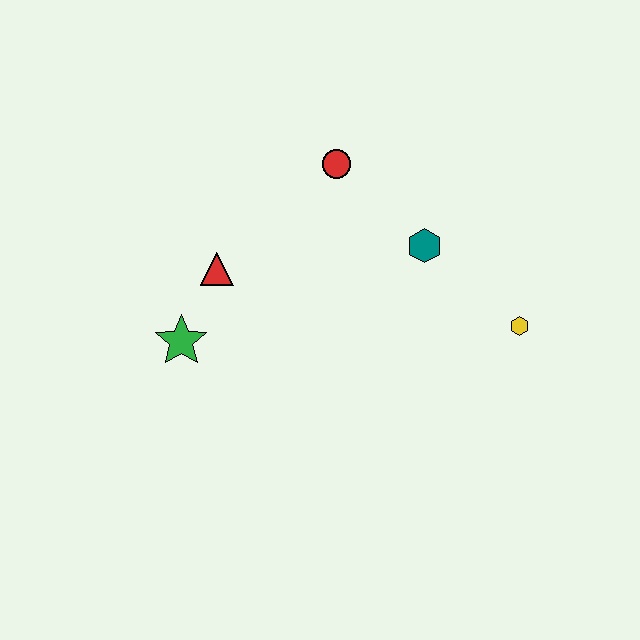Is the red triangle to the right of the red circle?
No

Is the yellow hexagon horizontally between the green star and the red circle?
No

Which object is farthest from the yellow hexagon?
The green star is farthest from the yellow hexagon.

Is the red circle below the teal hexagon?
No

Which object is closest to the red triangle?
The green star is closest to the red triangle.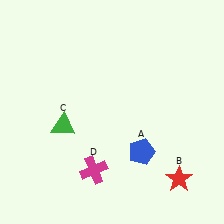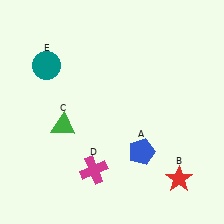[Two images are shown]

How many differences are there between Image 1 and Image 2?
There is 1 difference between the two images.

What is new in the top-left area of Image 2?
A teal circle (E) was added in the top-left area of Image 2.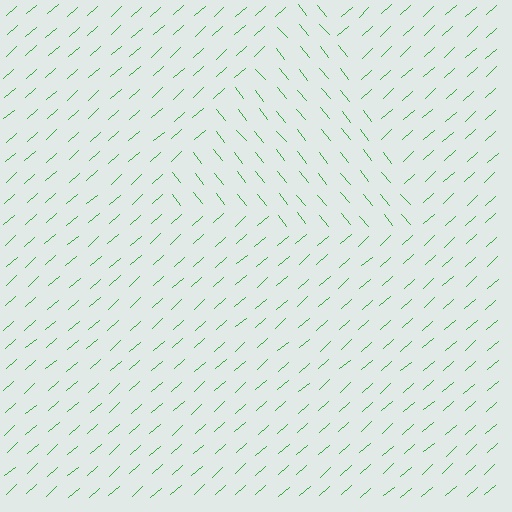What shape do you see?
I see a triangle.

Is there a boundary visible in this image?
Yes, there is a texture boundary formed by a change in line orientation.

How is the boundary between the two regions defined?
The boundary is defined purely by a change in line orientation (approximately 87 degrees difference). All lines are the same color and thickness.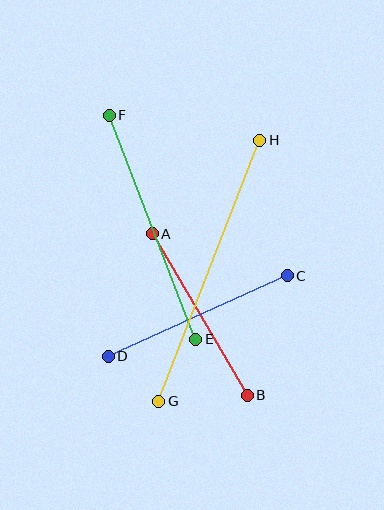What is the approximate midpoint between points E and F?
The midpoint is at approximately (152, 227) pixels.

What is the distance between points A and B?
The distance is approximately 188 pixels.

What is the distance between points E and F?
The distance is approximately 240 pixels.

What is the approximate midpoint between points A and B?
The midpoint is at approximately (200, 314) pixels.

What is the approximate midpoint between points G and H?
The midpoint is at approximately (209, 271) pixels.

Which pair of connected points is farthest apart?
Points G and H are farthest apart.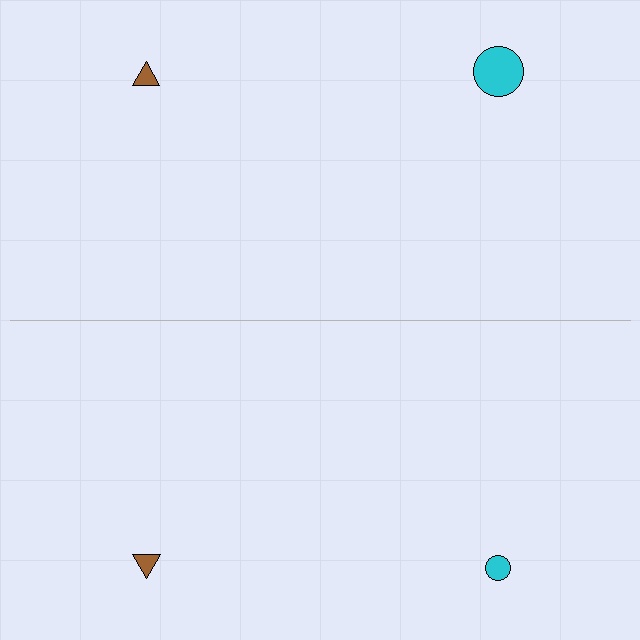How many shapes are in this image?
There are 4 shapes in this image.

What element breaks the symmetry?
The cyan circle on the bottom side has a different size than its mirror counterpart.